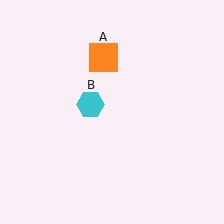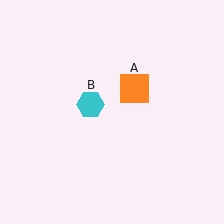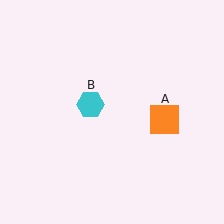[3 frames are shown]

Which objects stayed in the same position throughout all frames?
Cyan hexagon (object B) remained stationary.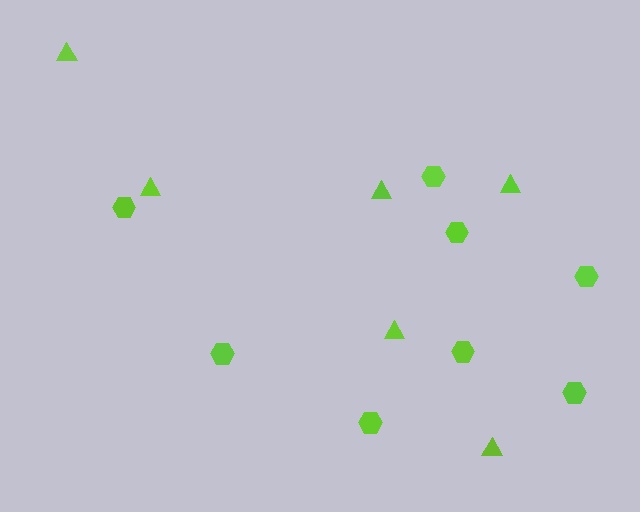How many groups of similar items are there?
There are 2 groups: one group of triangles (6) and one group of hexagons (8).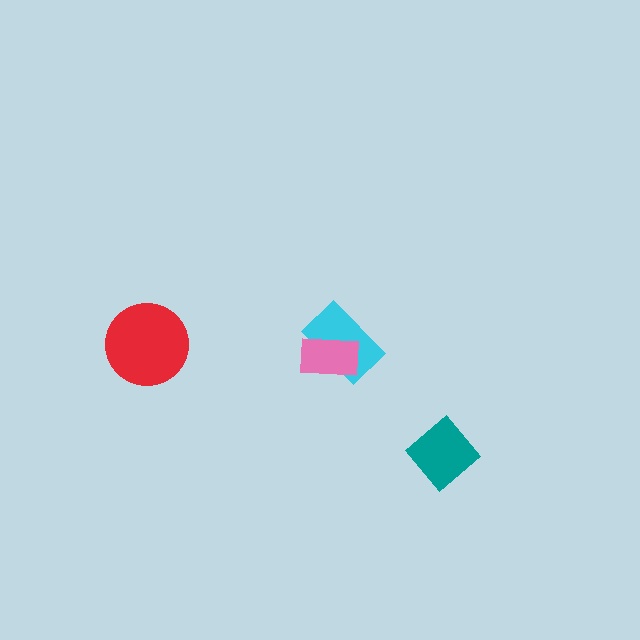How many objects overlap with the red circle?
0 objects overlap with the red circle.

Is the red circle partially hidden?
No, no other shape covers it.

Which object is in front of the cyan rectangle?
The pink rectangle is in front of the cyan rectangle.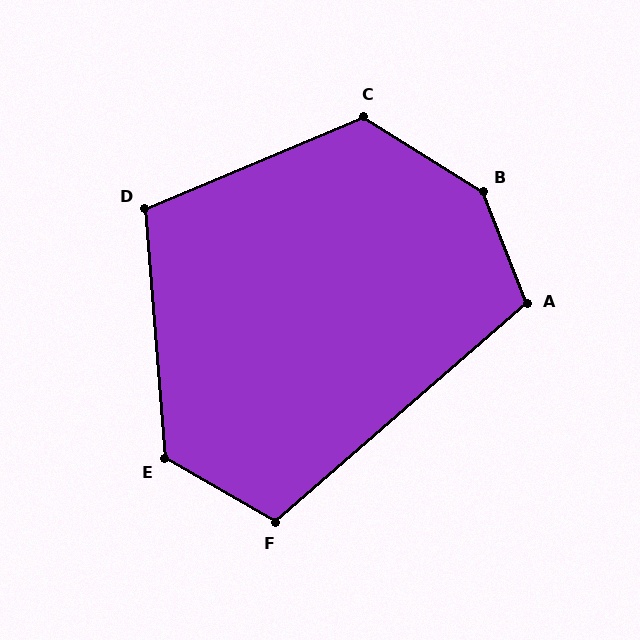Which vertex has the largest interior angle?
B, at approximately 143 degrees.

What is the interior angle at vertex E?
Approximately 125 degrees (obtuse).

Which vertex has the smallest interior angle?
D, at approximately 108 degrees.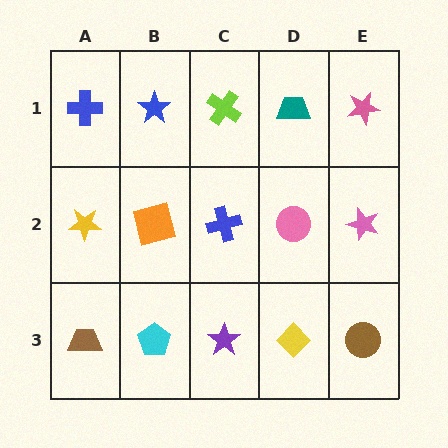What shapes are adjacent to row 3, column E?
A pink star (row 2, column E), a yellow diamond (row 3, column D).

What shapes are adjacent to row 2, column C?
A lime cross (row 1, column C), a purple star (row 3, column C), an orange square (row 2, column B), a pink circle (row 2, column D).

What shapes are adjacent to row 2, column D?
A teal trapezoid (row 1, column D), a yellow diamond (row 3, column D), a blue cross (row 2, column C), a pink star (row 2, column E).